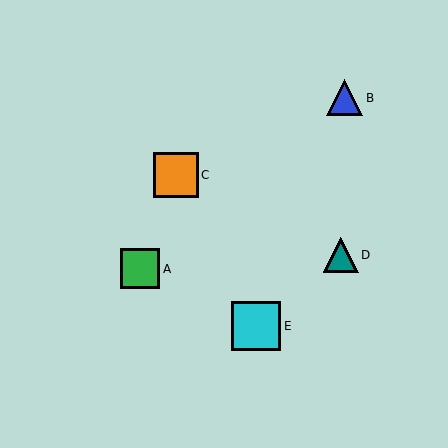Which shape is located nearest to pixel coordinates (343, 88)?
The blue triangle (labeled B) at (345, 98) is nearest to that location.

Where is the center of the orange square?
The center of the orange square is at (176, 175).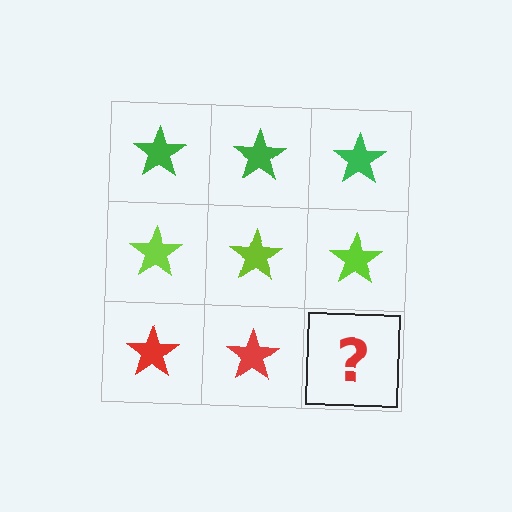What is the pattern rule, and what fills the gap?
The rule is that each row has a consistent color. The gap should be filled with a red star.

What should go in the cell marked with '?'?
The missing cell should contain a red star.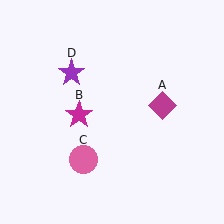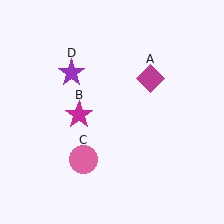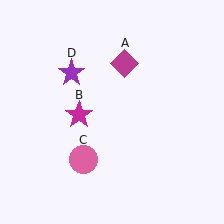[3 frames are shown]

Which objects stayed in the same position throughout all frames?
Magenta star (object B) and pink circle (object C) and purple star (object D) remained stationary.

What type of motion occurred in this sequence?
The magenta diamond (object A) rotated counterclockwise around the center of the scene.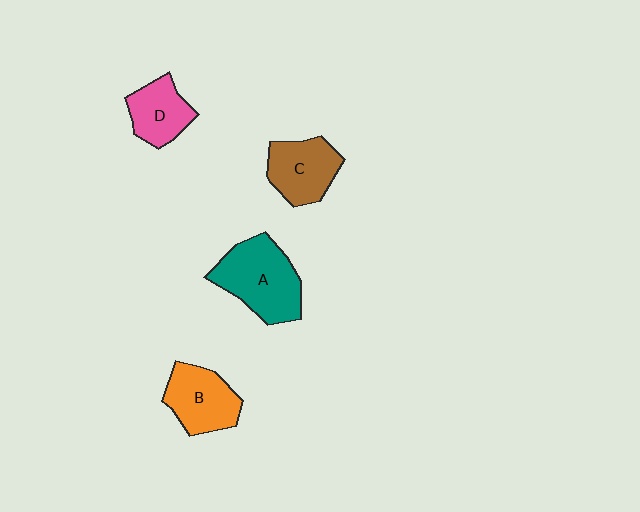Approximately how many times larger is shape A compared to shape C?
Approximately 1.4 times.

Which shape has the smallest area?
Shape D (pink).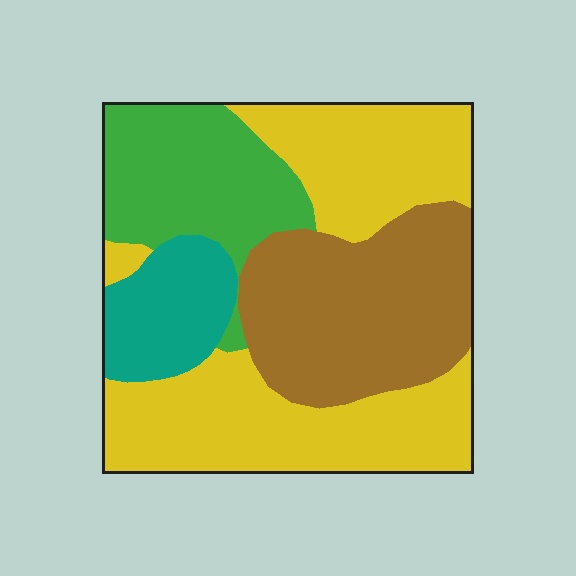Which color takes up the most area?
Yellow, at roughly 45%.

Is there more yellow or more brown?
Yellow.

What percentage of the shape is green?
Green covers roughly 20% of the shape.